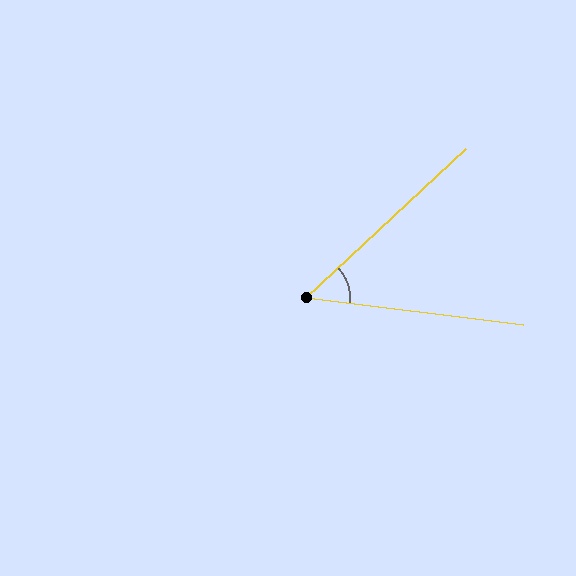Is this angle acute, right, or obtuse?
It is acute.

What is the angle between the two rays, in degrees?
Approximately 50 degrees.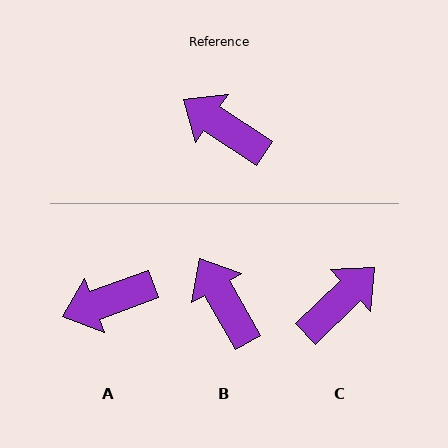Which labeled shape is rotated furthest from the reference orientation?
C, about 102 degrees away.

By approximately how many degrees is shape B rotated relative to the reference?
Approximately 26 degrees clockwise.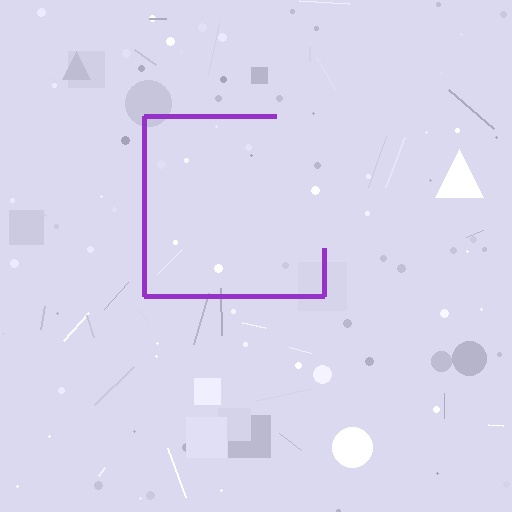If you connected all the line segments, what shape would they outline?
They would outline a square.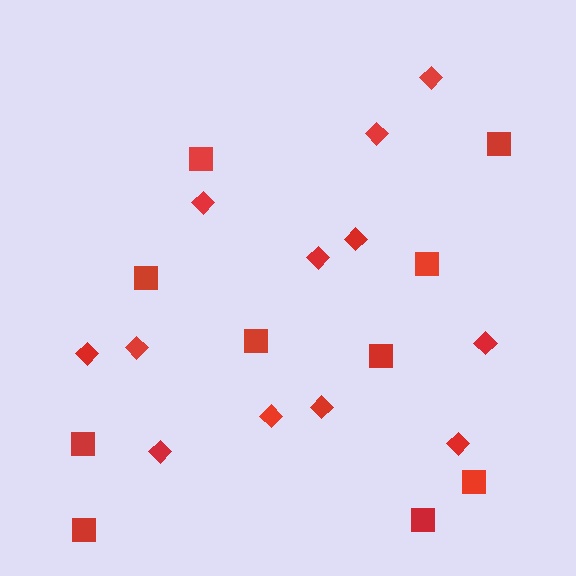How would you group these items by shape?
There are 2 groups: one group of squares (10) and one group of diamonds (12).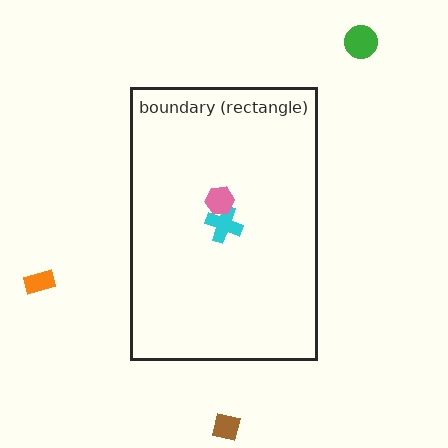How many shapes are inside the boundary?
2 inside, 3 outside.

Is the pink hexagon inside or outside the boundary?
Inside.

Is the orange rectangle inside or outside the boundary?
Outside.